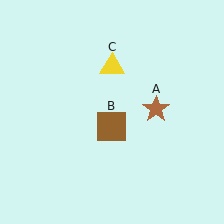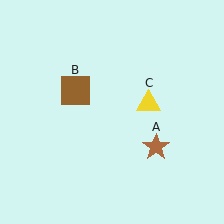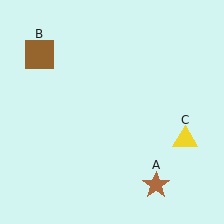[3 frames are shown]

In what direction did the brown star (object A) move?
The brown star (object A) moved down.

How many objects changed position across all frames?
3 objects changed position: brown star (object A), brown square (object B), yellow triangle (object C).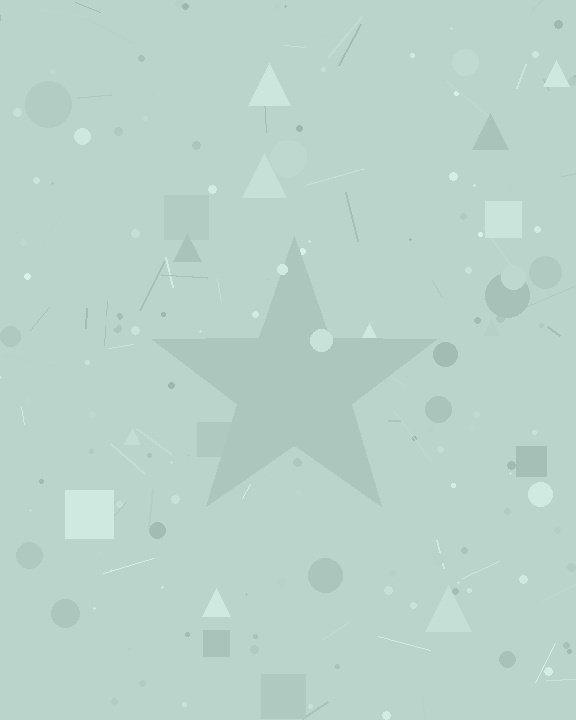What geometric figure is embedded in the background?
A star is embedded in the background.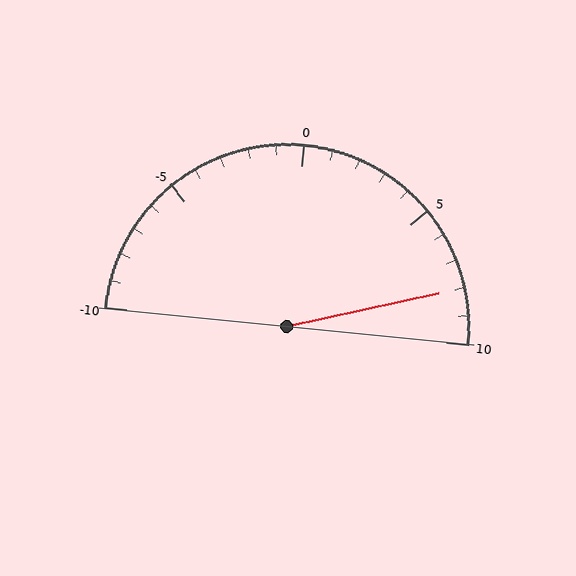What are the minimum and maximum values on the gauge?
The gauge ranges from -10 to 10.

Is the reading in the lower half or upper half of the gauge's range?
The reading is in the upper half of the range (-10 to 10).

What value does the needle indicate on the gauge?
The needle indicates approximately 8.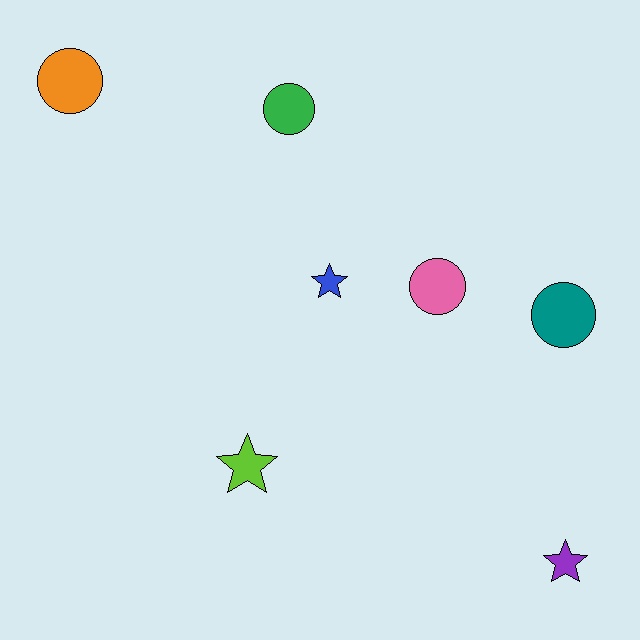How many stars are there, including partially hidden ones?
There are 3 stars.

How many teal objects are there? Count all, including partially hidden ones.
There is 1 teal object.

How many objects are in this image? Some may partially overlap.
There are 7 objects.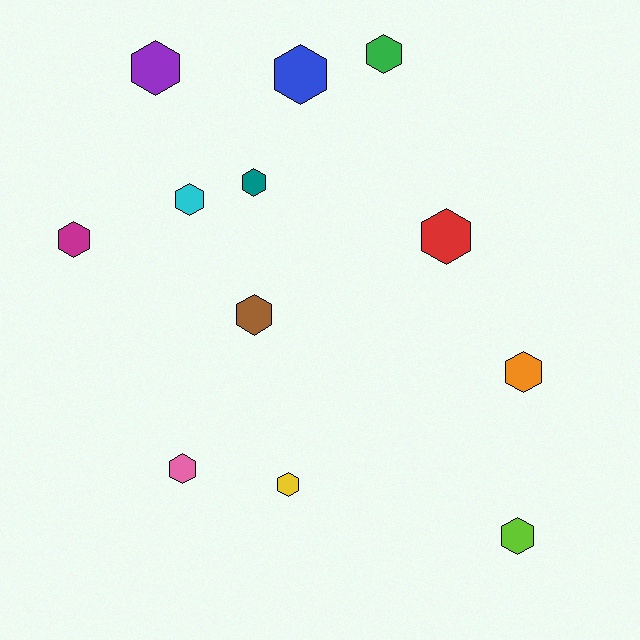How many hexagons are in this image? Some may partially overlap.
There are 12 hexagons.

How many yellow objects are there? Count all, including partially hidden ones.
There is 1 yellow object.